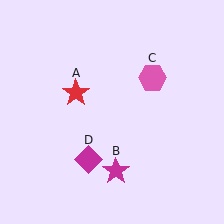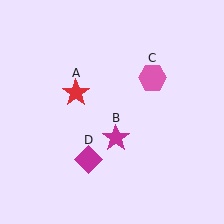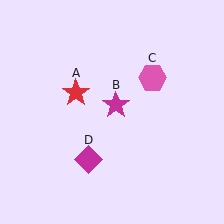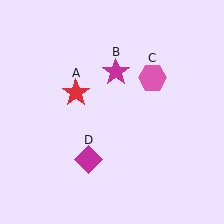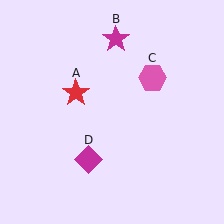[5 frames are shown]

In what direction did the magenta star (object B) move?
The magenta star (object B) moved up.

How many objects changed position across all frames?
1 object changed position: magenta star (object B).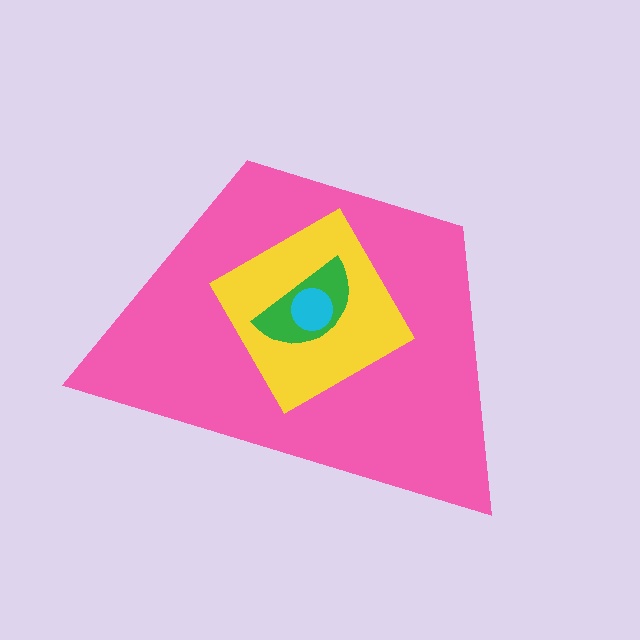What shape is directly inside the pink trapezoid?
The yellow diamond.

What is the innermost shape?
The cyan circle.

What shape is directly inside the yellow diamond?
The green semicircle.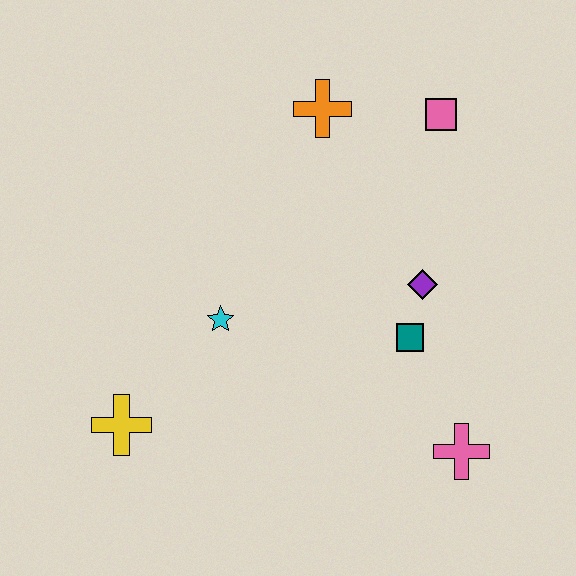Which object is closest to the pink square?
The orange cross is closest to the pink square.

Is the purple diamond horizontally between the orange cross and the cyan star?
No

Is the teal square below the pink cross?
No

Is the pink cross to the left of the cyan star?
No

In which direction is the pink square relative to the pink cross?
The pink square is above the pink cross.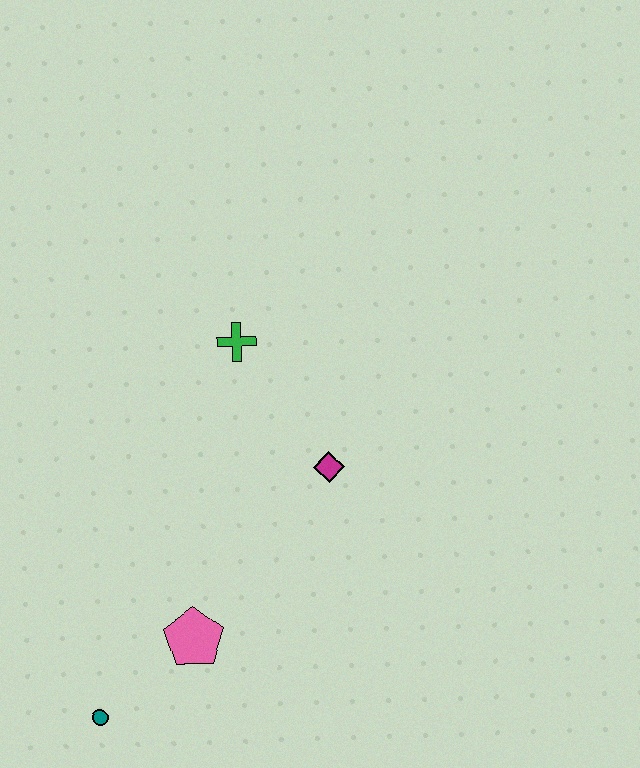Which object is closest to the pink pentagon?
The teal circle is closest to the pink pentagon.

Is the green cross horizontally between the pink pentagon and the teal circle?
No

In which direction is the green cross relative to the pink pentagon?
The green cross is above the pink pentagon.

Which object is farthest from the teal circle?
The green cross is farthest from the teal circle.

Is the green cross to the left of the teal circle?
No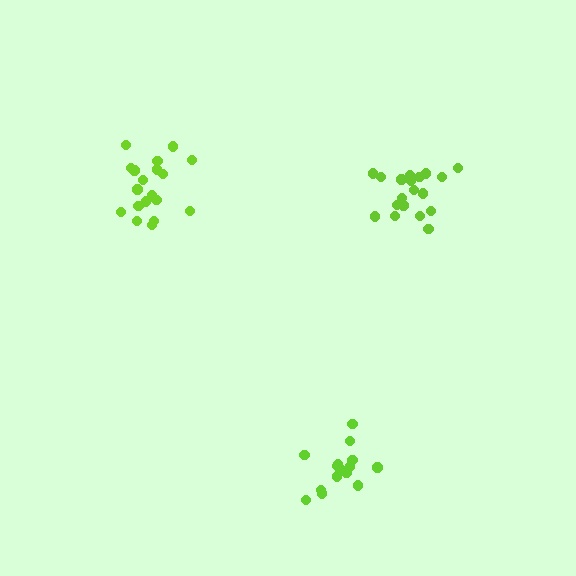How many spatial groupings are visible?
There are 3 spatial groupings.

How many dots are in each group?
Group 1: 20 dots, Group 2: 20 dots, Group 3: 15 dots (55 total).